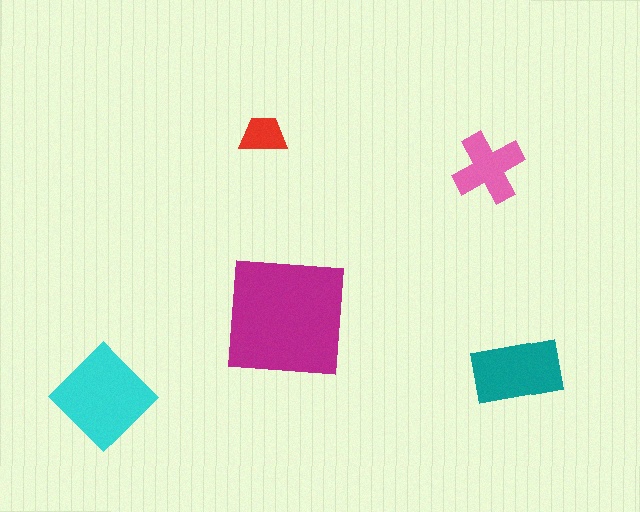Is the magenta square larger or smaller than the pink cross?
Larger.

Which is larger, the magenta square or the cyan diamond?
The magenta square.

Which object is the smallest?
The red trapezoid.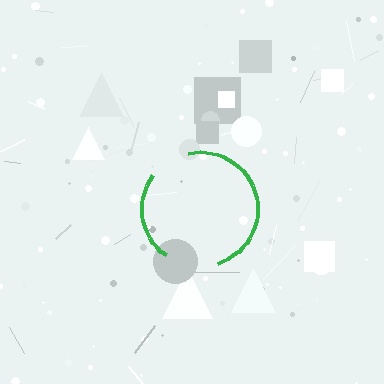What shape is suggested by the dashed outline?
The dashed outline suggests a circle.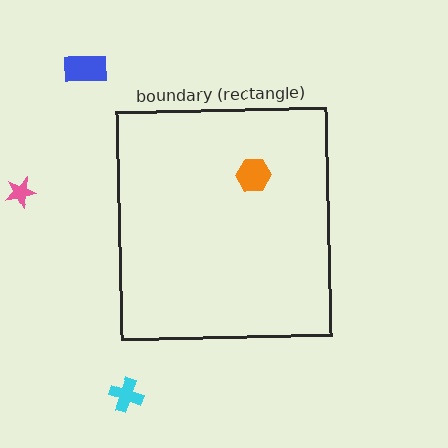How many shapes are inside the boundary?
1 inside, 3 outside.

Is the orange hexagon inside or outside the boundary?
Inside.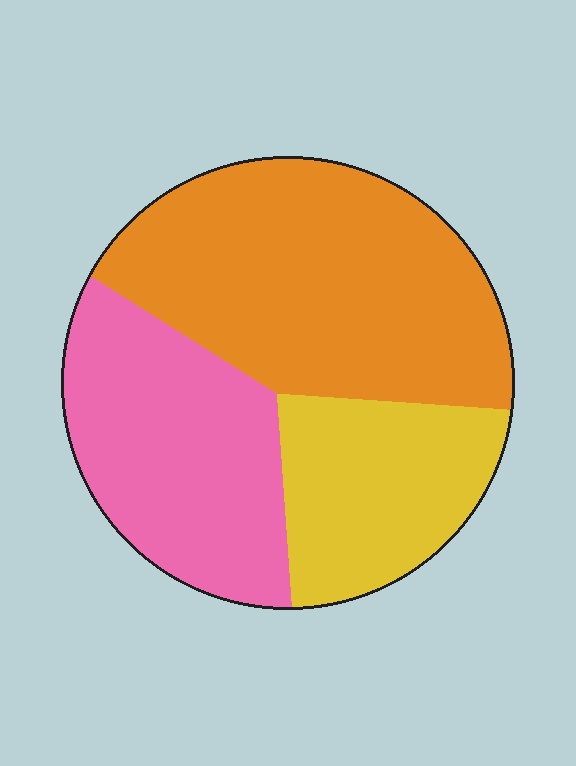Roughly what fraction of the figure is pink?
Pink covers 31% of the figure.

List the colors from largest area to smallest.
From largest to smallest: orange, pink, yellow.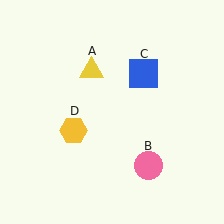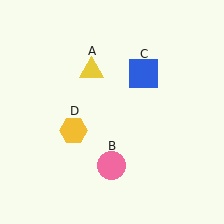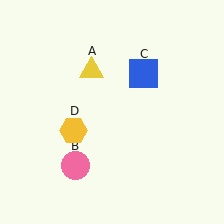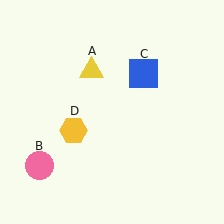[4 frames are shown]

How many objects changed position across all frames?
1 object changed position: pink circle (object B).